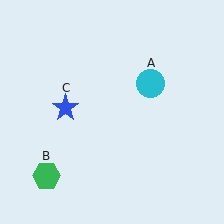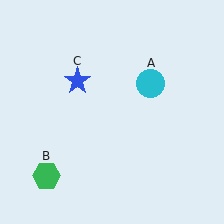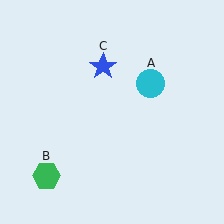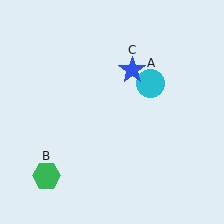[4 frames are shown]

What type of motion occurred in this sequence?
The blue star (object C) rotated clockwise around the center of the scene.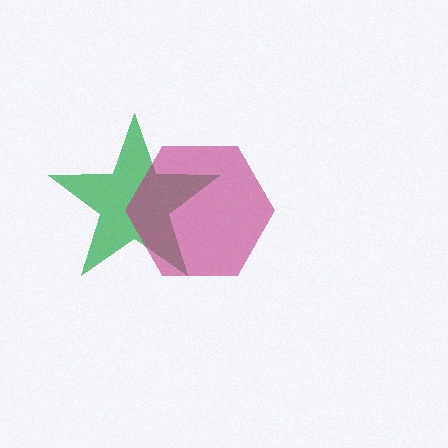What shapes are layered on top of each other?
The layered shapes are: a green star, a magenta hexagon.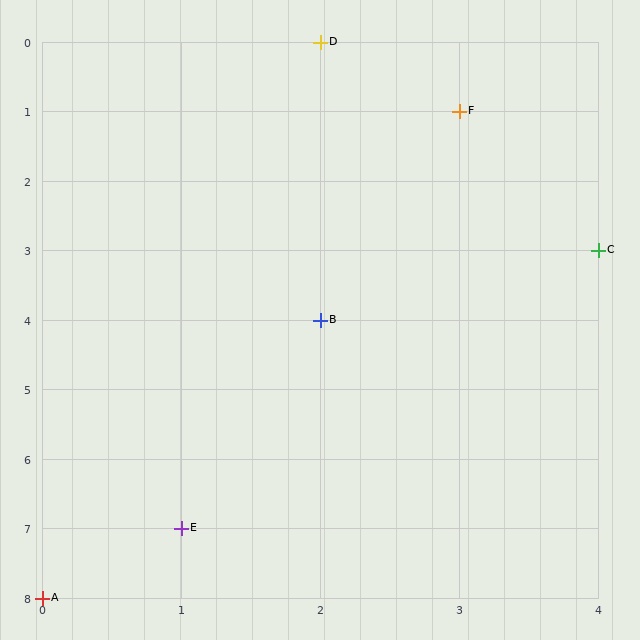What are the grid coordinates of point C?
Point C is at grid coordinates (4, 3).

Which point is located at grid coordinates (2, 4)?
Point B is at (2, 4).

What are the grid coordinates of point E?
Point E is at grid coordinates (1, 7).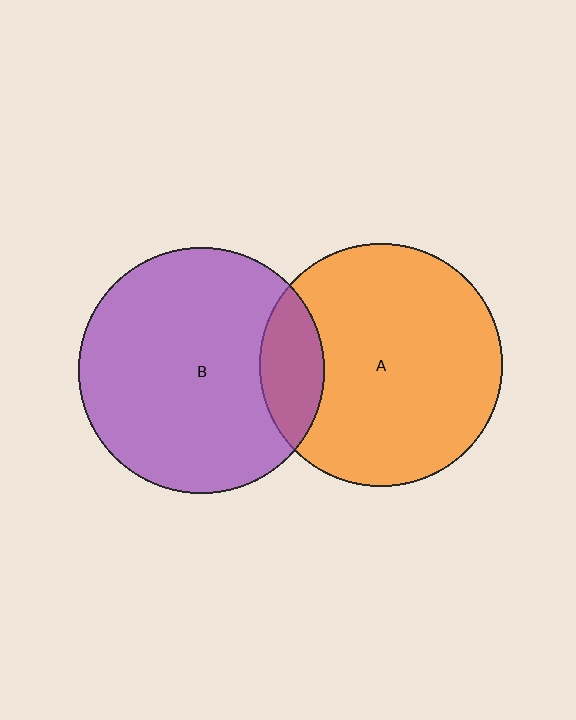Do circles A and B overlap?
Yes.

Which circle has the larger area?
Circle B (purple).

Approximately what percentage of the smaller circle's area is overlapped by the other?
Approximately 15%.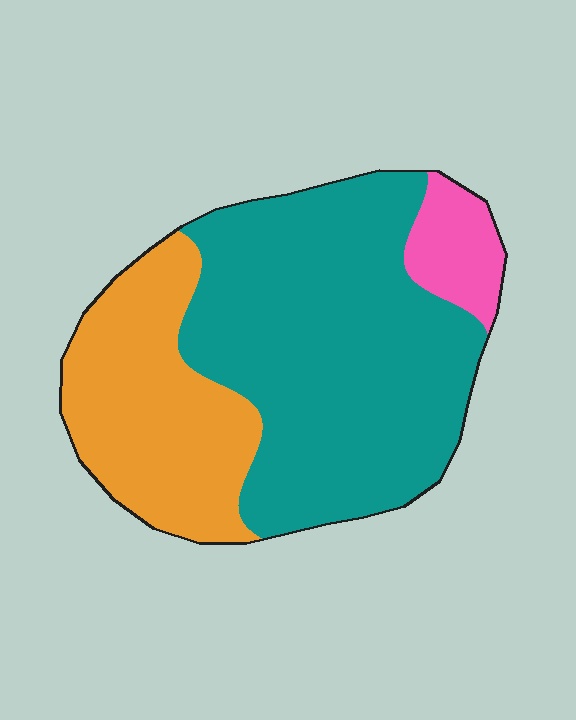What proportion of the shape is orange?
Orange covers around 30% of the shape.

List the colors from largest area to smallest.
From largest to smallest: teal, orange, pink.